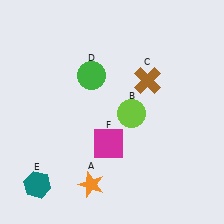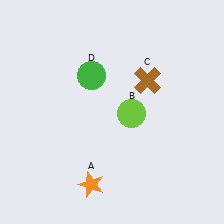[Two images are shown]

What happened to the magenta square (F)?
The magenta square (F) was removed in Image 2. It was in the bottom-left area of Image 1.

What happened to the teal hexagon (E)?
The teal hexagon (E) was removed in Image 2. It was in the bottom-left area of Image 1.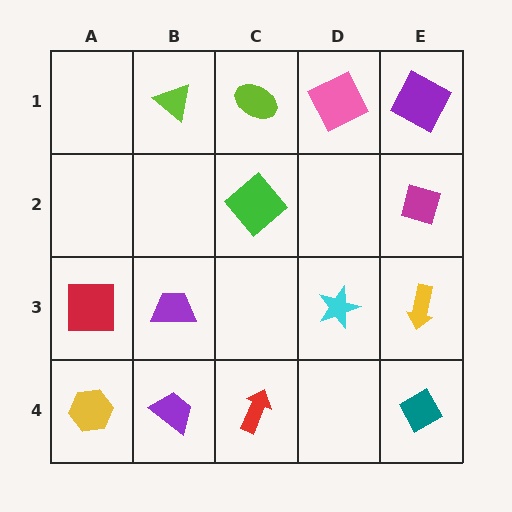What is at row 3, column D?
A cyan star.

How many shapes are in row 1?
4 shapes.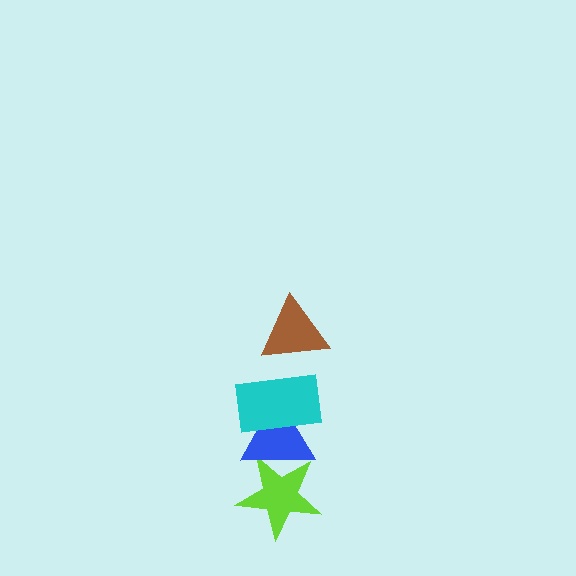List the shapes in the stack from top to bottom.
From top to bottom: the brown triangle, the cyan rectangle, the blue triangle, the lime star.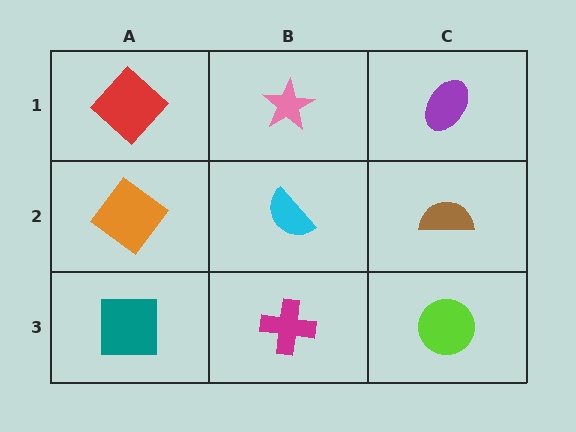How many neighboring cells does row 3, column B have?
3.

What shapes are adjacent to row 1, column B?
A cyan semicircle (row 2, column B), a red diamond (row 1, column A), a purple ellipse (row 1, column C).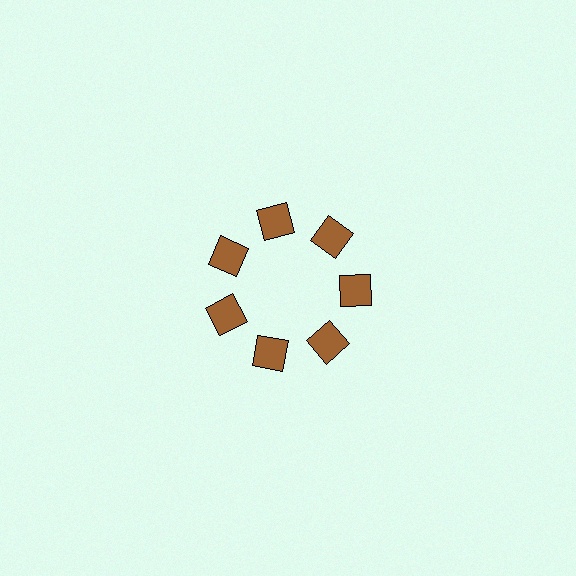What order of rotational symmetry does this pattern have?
This pattern has 7-fold rotational symmetry.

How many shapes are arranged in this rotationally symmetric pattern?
There are 7 shapes, arranged in 7 groups of 1.